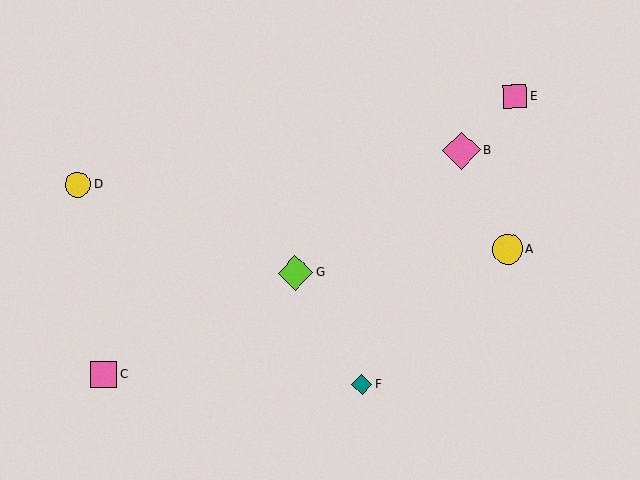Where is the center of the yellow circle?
The center of the yellow circle is at (78, 185).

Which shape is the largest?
The pink diamond (labeled B) is the largest.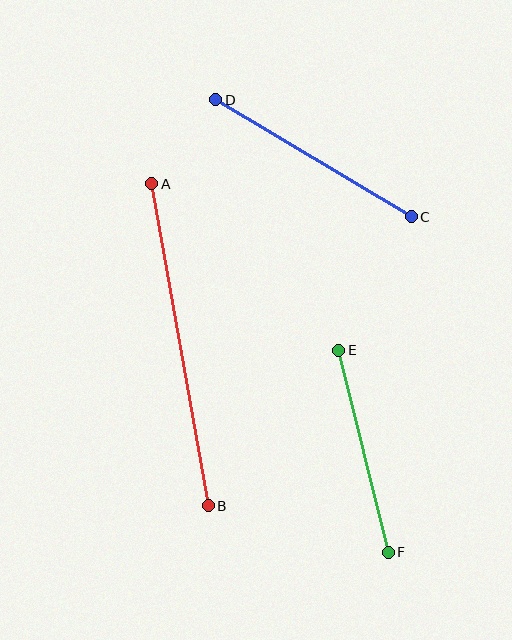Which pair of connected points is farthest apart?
Points A and B are farthest apart.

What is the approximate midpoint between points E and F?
The midpoint is at approximately (363, 451) pixels.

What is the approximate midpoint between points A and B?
The midpoint is at approximately (180, 345) pixels.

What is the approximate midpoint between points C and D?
The midpoint is at approximately (313, 158) pixels.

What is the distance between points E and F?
The distance is approximately 208 pixels.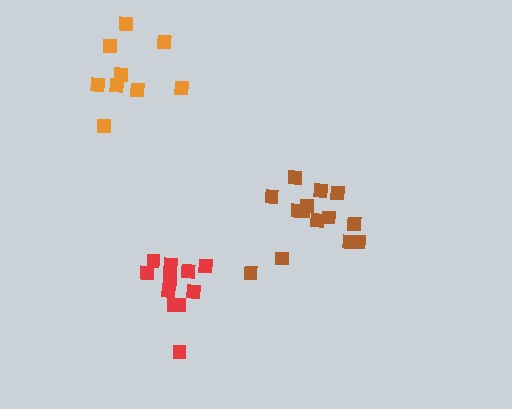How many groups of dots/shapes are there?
There are 3 groups.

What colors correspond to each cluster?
The clusters are colored: red, orange, brown.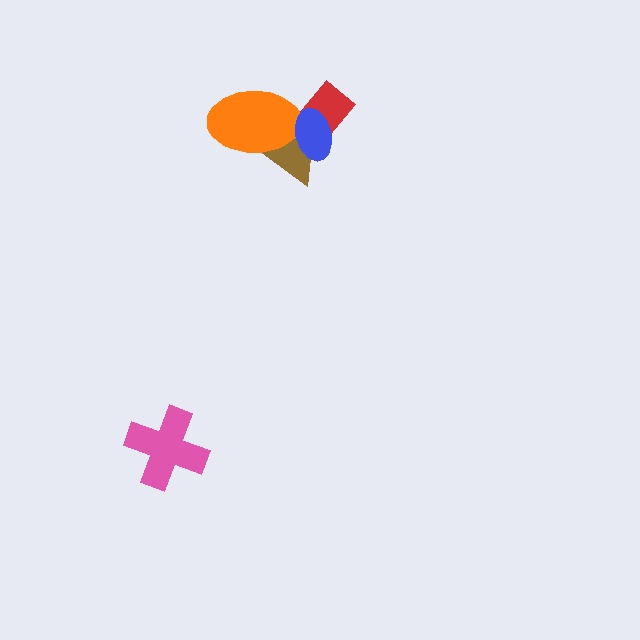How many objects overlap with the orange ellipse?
3 objects overlap with the orange ellipse.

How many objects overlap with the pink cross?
0 objects overlap with the pink cross.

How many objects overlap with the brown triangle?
3 objects overlap with the brown triangle.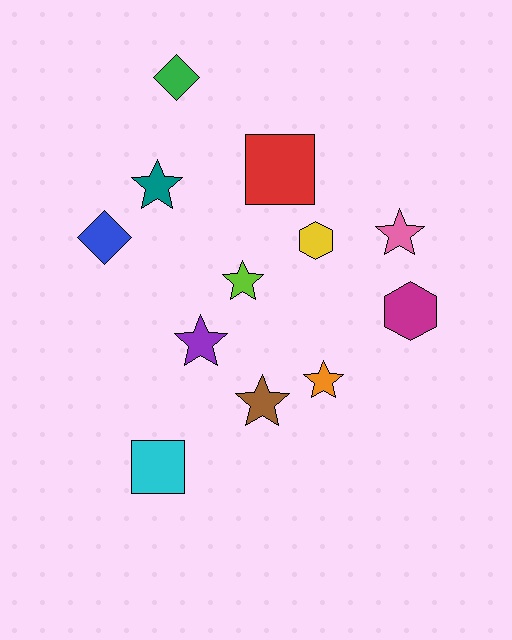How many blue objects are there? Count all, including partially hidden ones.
There is 1 blue object.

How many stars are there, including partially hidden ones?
There are 6 stars.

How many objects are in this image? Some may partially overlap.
There are 12 objects.